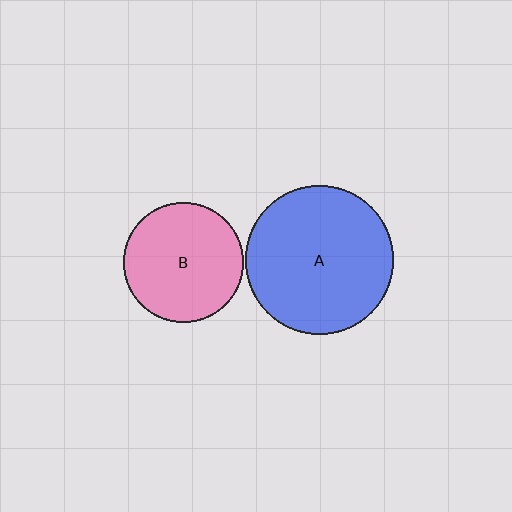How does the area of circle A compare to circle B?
Approximately 1.5 times.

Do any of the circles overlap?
No, none of the circles overlap.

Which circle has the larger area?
Circle A (blue).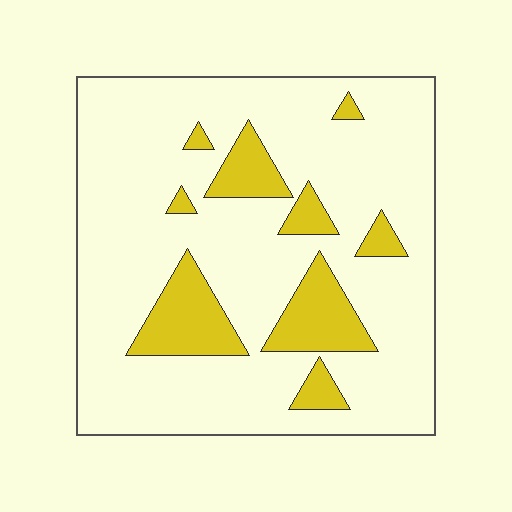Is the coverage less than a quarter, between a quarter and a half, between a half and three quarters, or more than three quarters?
Less than a quarter.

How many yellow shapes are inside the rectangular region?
9.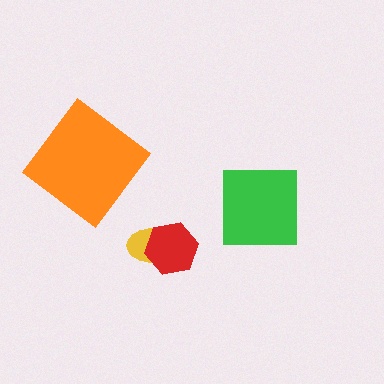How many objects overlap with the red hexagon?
1 object overlaps with the red hexagon.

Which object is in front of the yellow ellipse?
The red hexagon is in front of the yellow ellipse.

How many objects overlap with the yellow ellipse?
1 object overlaps with the yellow ellipse.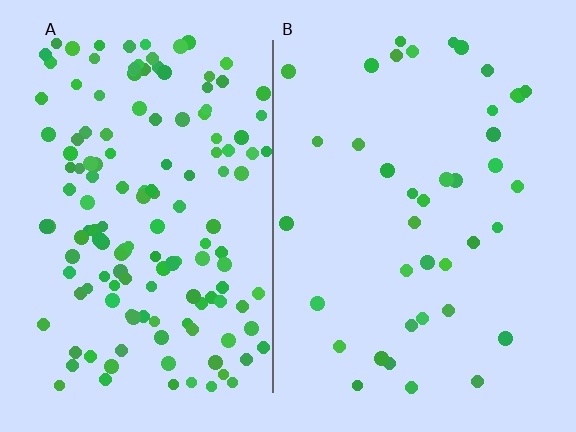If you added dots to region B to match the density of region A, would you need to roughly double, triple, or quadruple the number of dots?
Approximately quadruple.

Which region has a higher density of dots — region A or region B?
A (the left).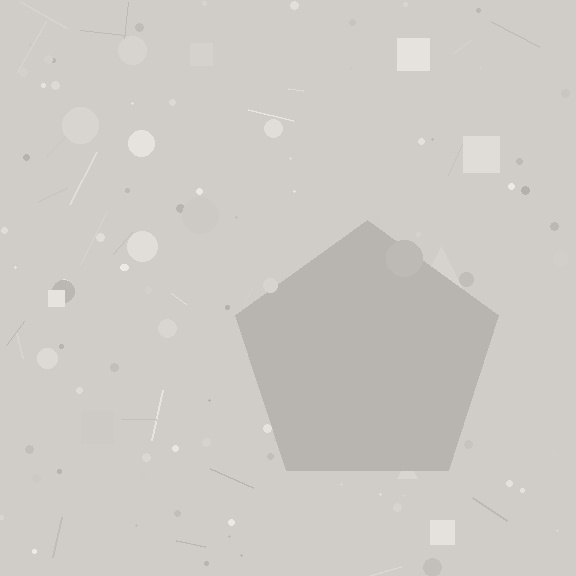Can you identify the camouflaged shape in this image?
The camouflaged shape is a pentagon.